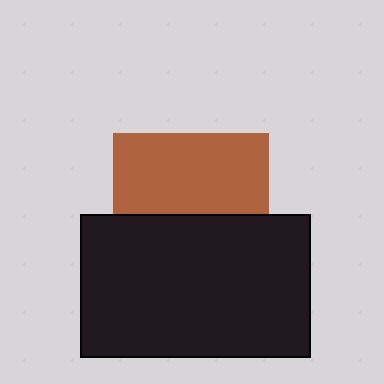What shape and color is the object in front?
The object in front is a black rectangle.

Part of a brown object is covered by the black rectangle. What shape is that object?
It is a square.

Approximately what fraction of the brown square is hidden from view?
Roughly 49% of the brown square is hidden behind the black rectangle.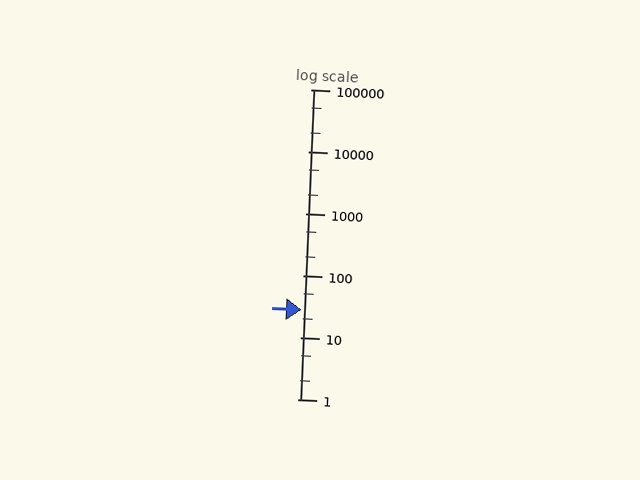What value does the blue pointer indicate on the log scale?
The pointer indicates approximately 28.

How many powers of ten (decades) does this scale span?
The scale spans 5 decades, from 1 to 100000.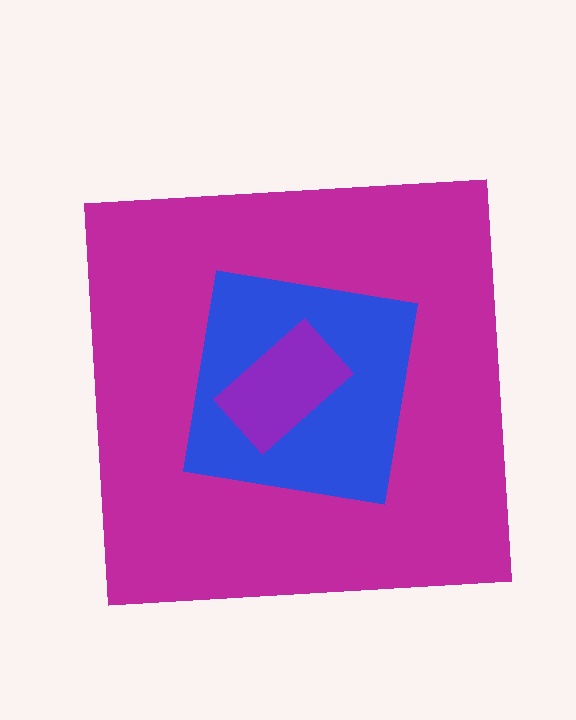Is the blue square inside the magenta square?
Yes.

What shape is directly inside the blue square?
The purple rectangle.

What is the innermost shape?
The purple rectangle.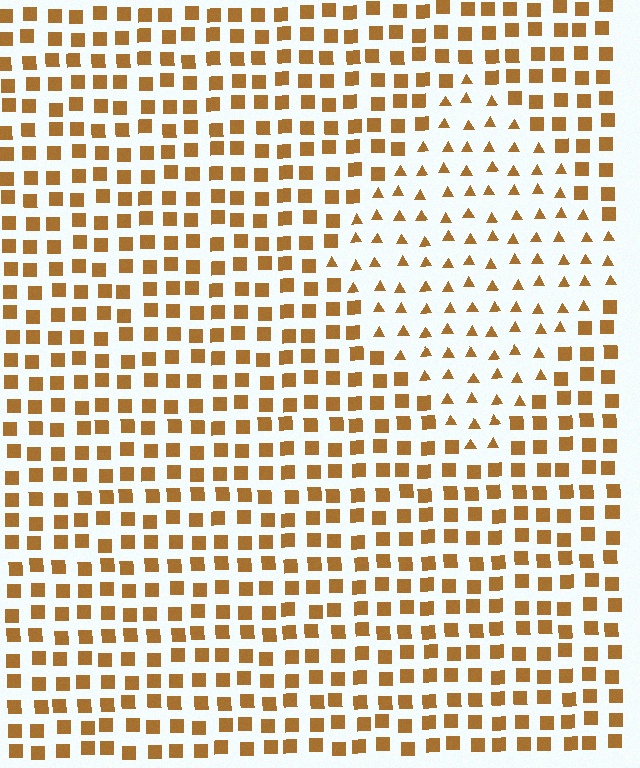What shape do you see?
I see a diamond.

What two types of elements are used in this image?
The image uses triangles inside the diamond region and squares outside it.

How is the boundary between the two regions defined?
The boundary is defined by a change in element shape: triangles inside vs. squares outside. All elements share the same color and spacing.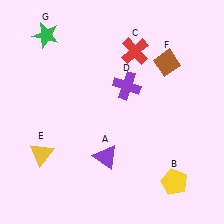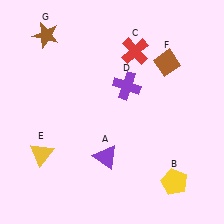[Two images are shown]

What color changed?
The star (G) changed from green in Image 1 to brown in Image 2.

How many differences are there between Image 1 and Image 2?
There is 1 difference between the two images.